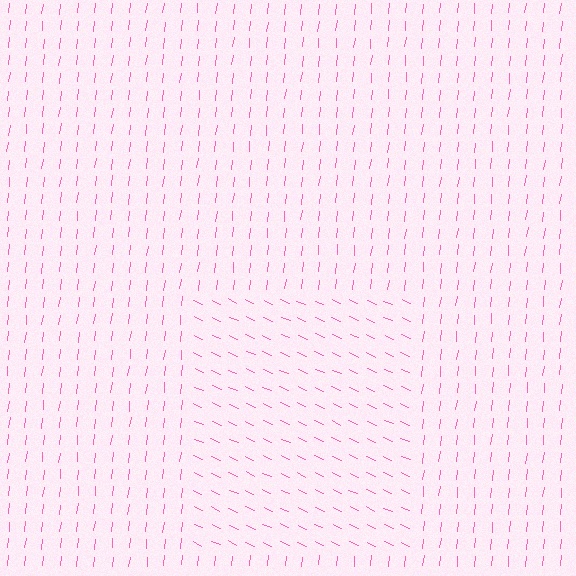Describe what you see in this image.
The image is filled with small pink line segments. A rectangle region in the image has lines oriented differently from the surrounding lines, creating a visible texture boundary.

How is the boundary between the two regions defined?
The boundary is defined purely by a change in line orientation (approximately 72 degrees difference). All lines are the same color and thickness.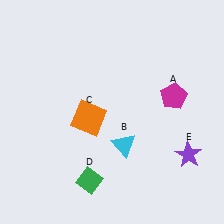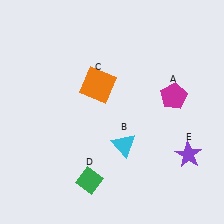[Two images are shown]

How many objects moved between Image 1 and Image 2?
1 object moved between the two images.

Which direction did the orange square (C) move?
The orange square (C) moved up.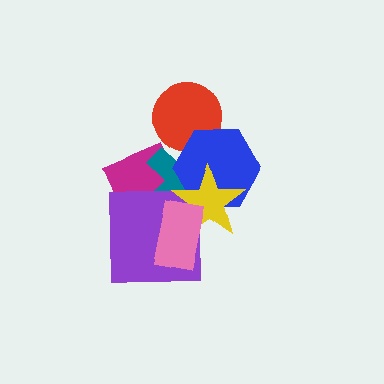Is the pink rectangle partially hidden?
No, no other shape covers it.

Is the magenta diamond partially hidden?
Yes, it is partially covered by another shape.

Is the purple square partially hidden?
Yes, it is partially covered by another shape.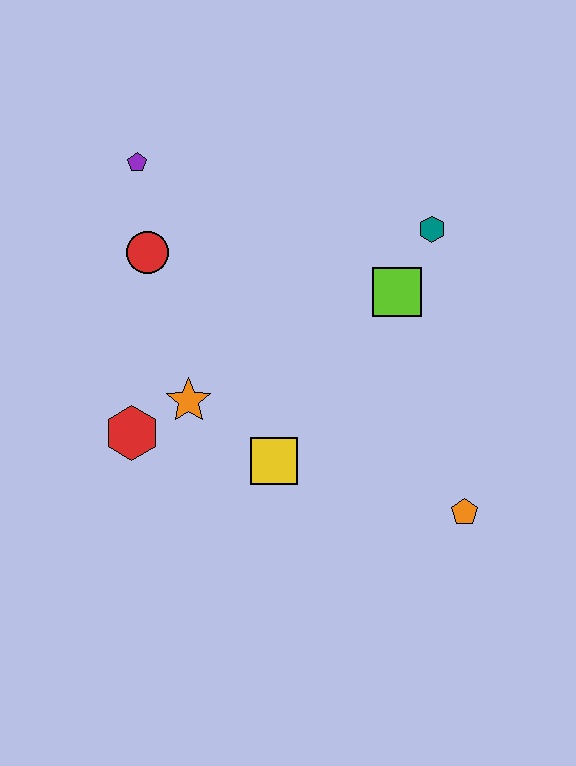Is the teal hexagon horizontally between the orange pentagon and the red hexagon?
Yes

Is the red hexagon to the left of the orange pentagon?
Yes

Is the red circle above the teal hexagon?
No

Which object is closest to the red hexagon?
The orange star is closest to the red hexagon.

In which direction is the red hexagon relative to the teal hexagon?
The red hexagon is to the left of the teal hexagon.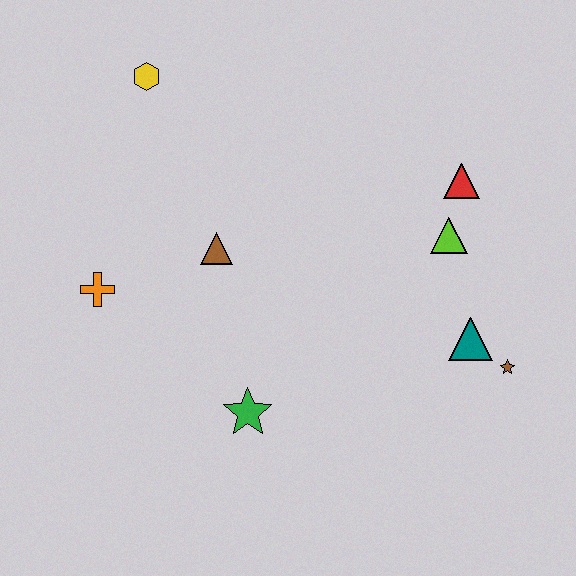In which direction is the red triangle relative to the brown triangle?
The red triangle is to the right of the brown triangle.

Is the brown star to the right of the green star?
Yes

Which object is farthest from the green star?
The yellow hexagon is farthest from the green star.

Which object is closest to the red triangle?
The lime triangle is closest to the red triangle.